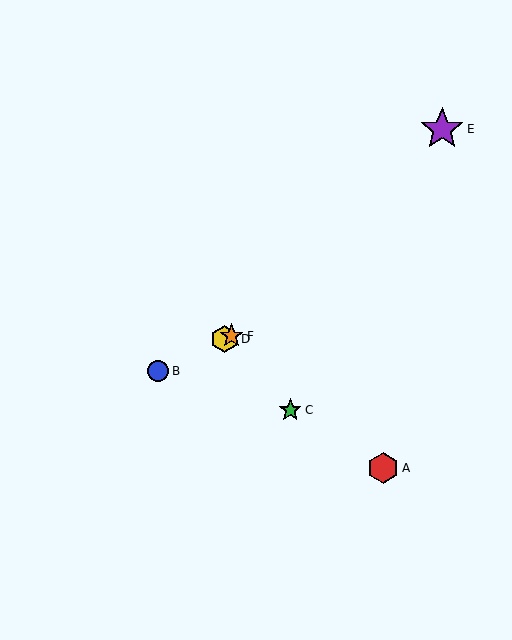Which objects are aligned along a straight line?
Objects B, D, F are aligned along a straight line.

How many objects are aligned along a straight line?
3 objects (B, D, F) are aligned along a straight line.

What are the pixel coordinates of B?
Object B is at (158, 371).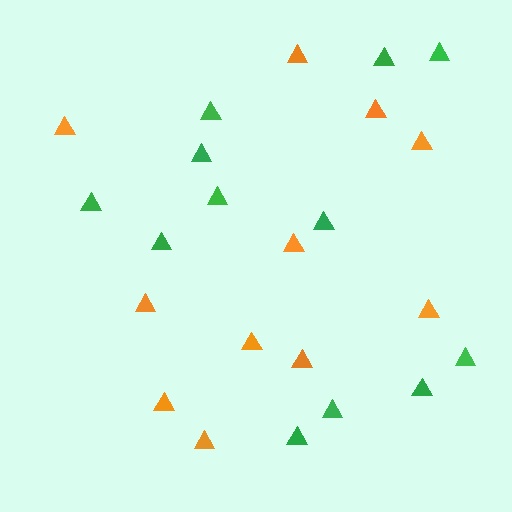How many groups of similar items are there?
There are 2 groups: one group of orange triangles (11) and one group of green triangles (12).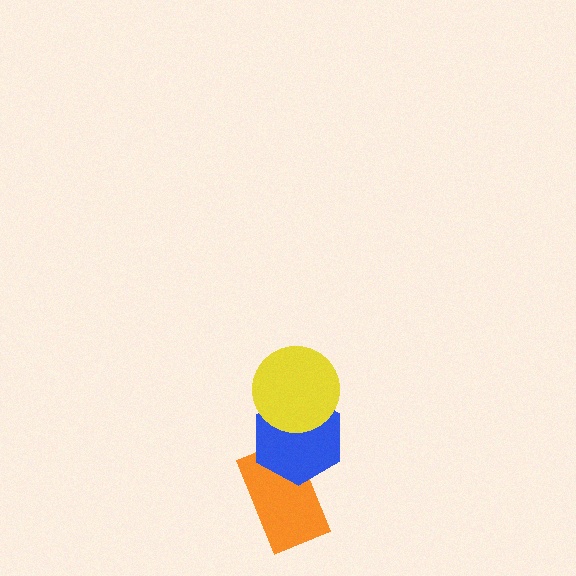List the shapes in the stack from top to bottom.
From top to bottom: the yellow circle, the blue hexagon, the orange rectangle.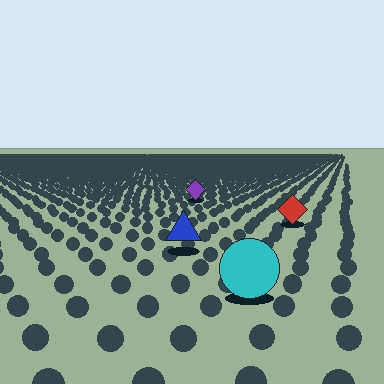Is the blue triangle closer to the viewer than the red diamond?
Yes. The blue triangle is closer — you can tell from the texture gradient: the ground texture is coarser near it.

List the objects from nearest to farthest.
From nearest to farthest: the cyan circle, the blue triangle, the red diamond, the purple diamond.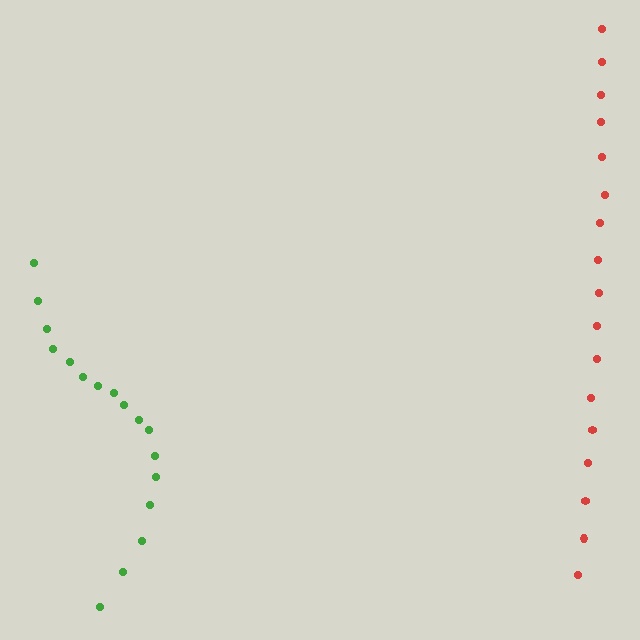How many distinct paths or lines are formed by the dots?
There are 2 distinct paths.